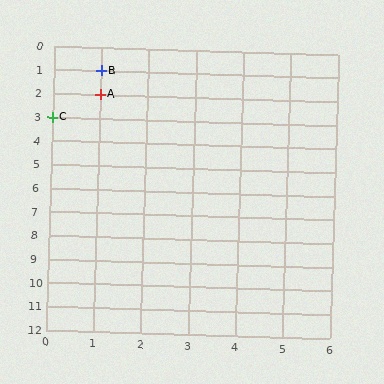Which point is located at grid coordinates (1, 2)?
Point A is at (1, 2).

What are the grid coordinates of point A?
Point A is at grid coordinates (1, 2).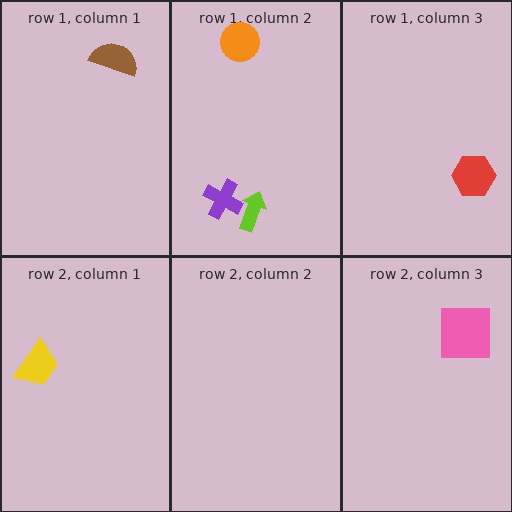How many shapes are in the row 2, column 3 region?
1.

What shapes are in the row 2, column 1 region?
The yellow trapezoid.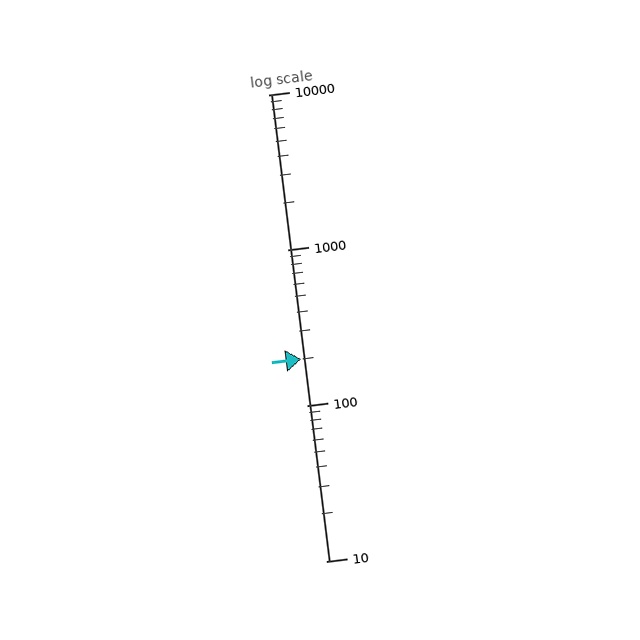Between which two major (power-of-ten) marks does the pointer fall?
The pointer is between 100 and 1000.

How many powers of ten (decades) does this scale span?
The scale spans 3 decades, from 10 to 10000.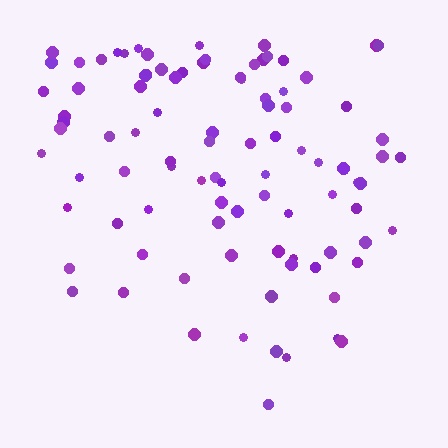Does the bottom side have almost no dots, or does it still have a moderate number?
Still a moderate number, just noticeably fewer than the top.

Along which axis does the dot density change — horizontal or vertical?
Vertical.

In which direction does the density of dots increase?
From bottom to top, with the top side densest.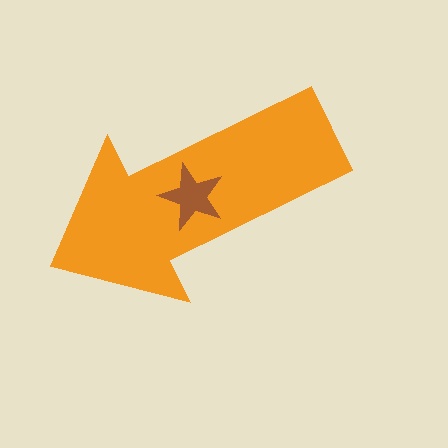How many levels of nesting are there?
2.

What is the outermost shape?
The orange arrow.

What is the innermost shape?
The brown star.